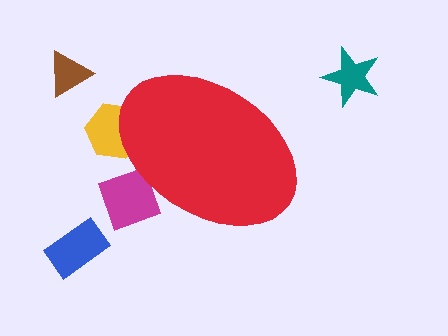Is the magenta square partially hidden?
Yes, the magenta square is partially hidden behind the red ellipse.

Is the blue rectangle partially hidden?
No, the blue rectangle is fully visible.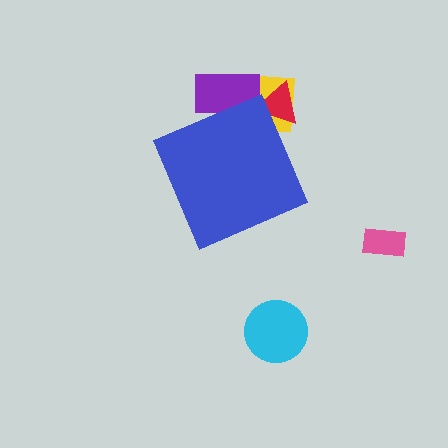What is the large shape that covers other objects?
A blue diamond.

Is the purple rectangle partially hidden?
Yes, the purple rectangle is partially hidden behind the blue diamond.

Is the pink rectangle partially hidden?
No, the pink rectangle is fully visible.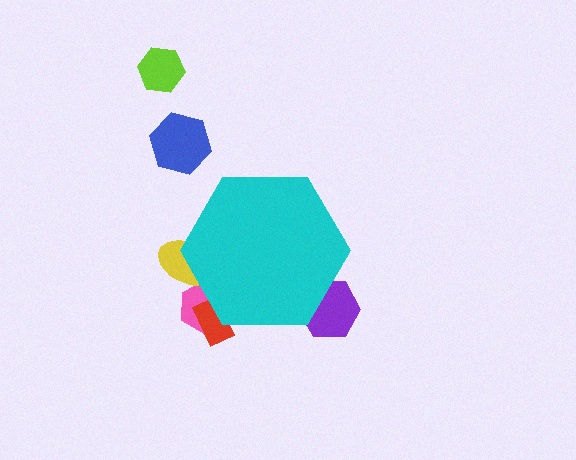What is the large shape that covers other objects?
A cyan hexagon.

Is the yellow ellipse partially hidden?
Yes, the yellow ellipse is partially hidden behind the cyan hexagon.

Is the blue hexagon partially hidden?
No, the blue hexagon is fully visible.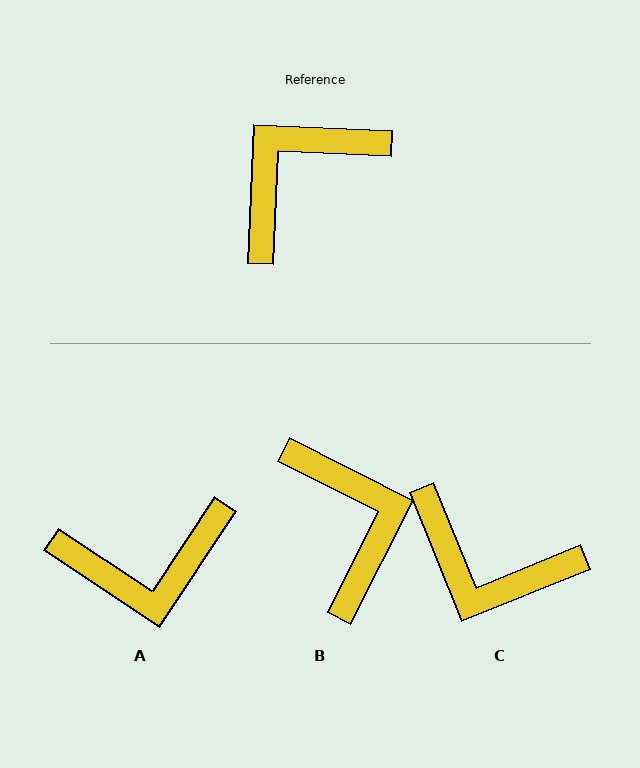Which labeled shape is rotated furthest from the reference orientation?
A, about 149 degrees away.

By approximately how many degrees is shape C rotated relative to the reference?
Approximately 115 degrees counter-clockwise.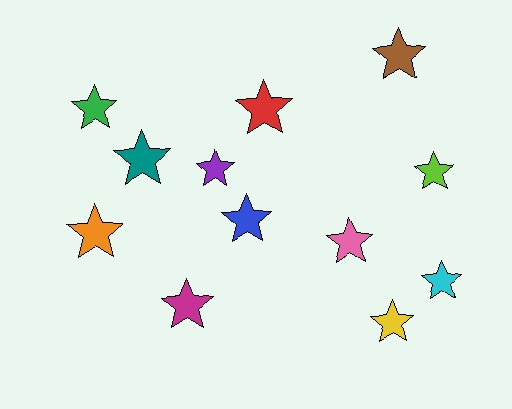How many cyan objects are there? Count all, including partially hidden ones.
There is 1 cyan object.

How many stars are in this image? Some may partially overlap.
There are 12 stars.